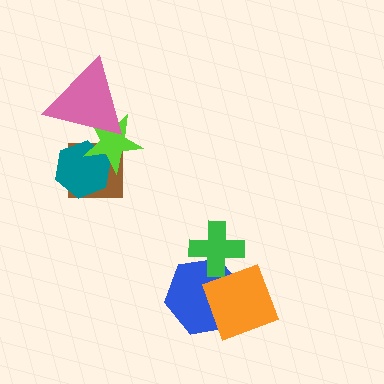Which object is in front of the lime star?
The pink triangle is in front of the lime star.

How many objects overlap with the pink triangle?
2 objects overlap with the pink triangle.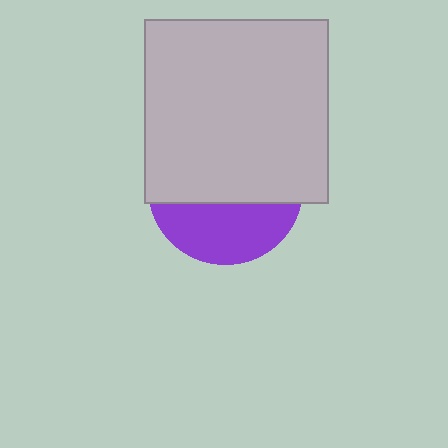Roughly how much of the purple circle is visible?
A small part of it is visible (roughly 37%).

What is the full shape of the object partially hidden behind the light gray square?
The partially hidden object is a purple circle.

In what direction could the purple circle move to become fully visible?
The purple circle could move down. That would shift it out from behind the light gray square entirely.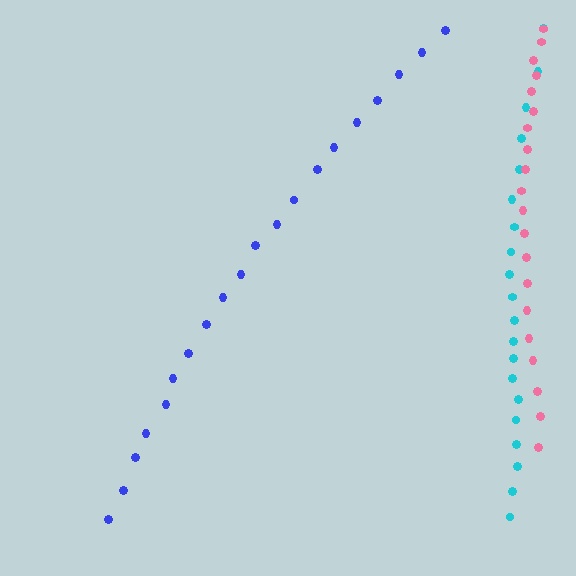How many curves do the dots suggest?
There are 3 distinct paths.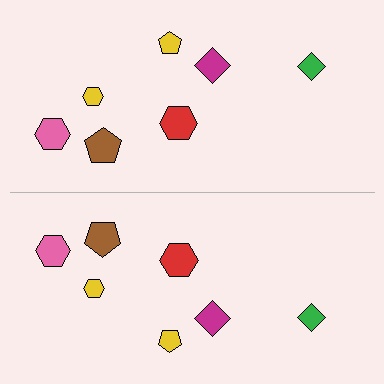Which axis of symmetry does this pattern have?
The pattern has a horizontal axis of symmetry running through the center of the image.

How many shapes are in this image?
There are 14 shapes in this image.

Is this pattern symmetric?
Yes, this pattern has bilateral (reflection) symmetry.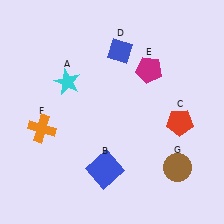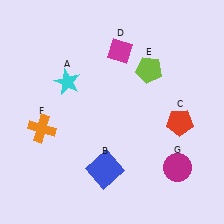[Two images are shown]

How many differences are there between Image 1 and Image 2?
There are 3 differences between the two images.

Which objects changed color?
D changed from blue to magenta. E changed from magenta to lime. G changed from brown to magenta.